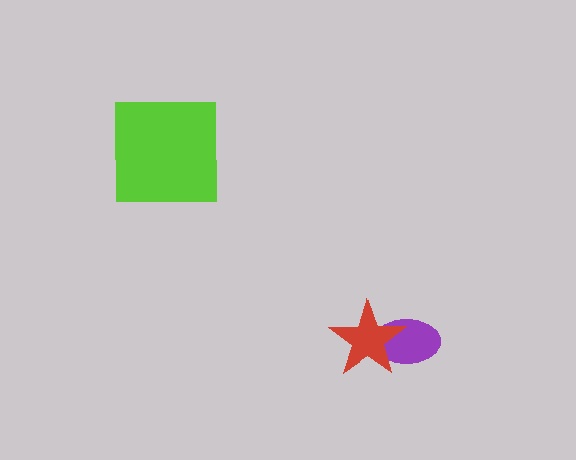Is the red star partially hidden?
No, no other shape covers it.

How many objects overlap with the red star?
1 object overlaps with the red star.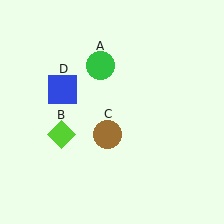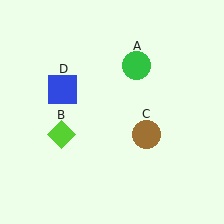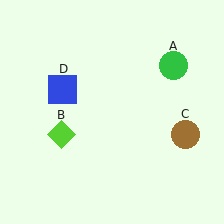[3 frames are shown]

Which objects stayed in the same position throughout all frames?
Lime diamond (object B) and blue square (object D) remained stationary.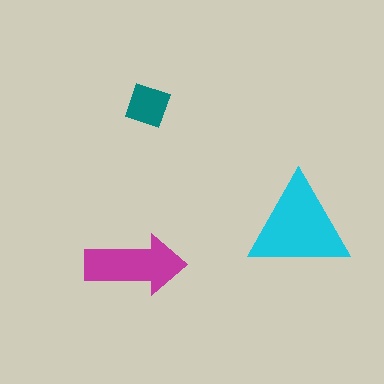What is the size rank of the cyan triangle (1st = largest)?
1st.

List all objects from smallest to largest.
The teal diamond, the magenta arrow, the cyan triangle.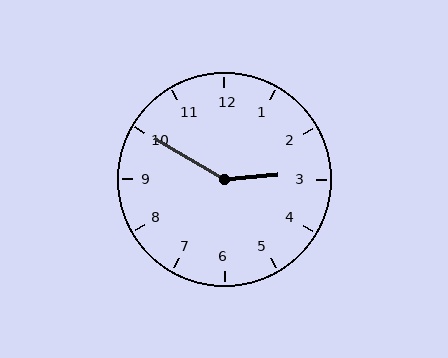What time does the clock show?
2:50.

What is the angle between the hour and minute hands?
Approximately 145 degrees.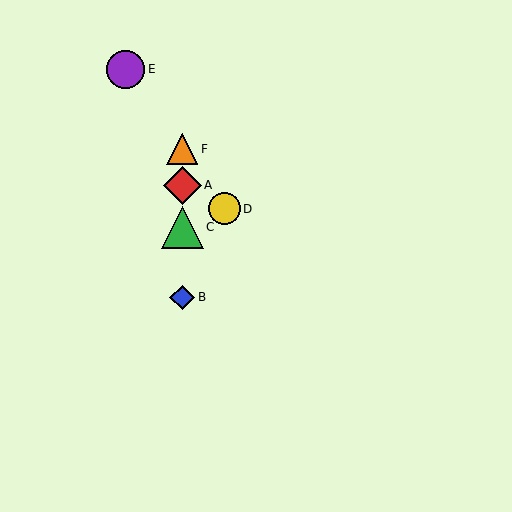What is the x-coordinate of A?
Object A is at x≈182.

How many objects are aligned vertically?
4 objects (A, B, C, F) are aligned vertically.